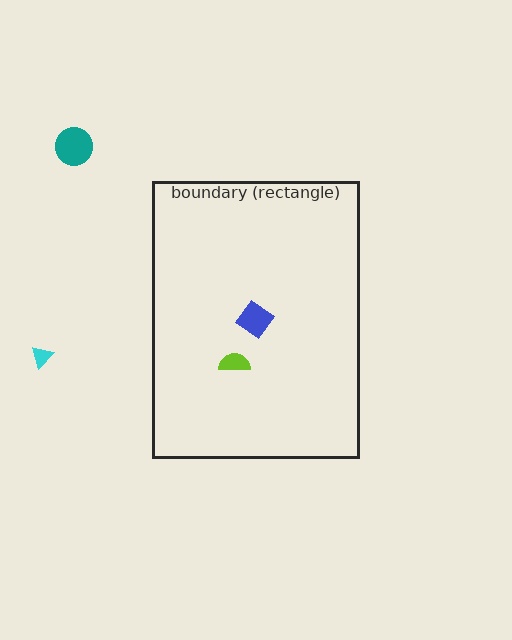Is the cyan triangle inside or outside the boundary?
Outside.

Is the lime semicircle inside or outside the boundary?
Inside.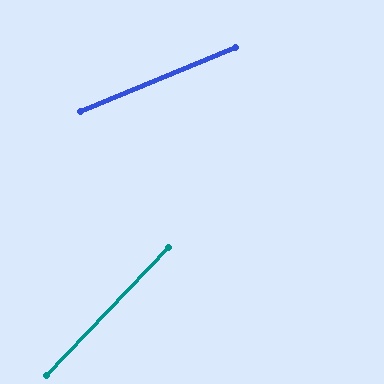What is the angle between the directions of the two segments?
Approximately 24 degrees.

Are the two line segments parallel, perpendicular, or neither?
Neither parallel nor perpendicular — they differ by about 24°.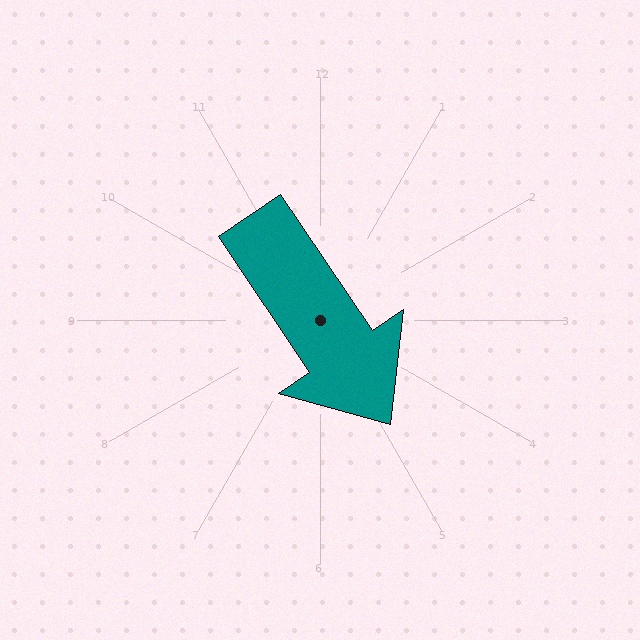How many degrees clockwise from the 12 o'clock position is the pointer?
Approximately 146 degrees.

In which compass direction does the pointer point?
Southeast.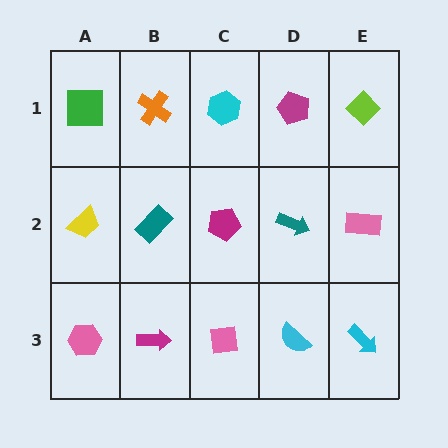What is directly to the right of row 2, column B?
A magenta pentagon.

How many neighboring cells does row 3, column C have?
3.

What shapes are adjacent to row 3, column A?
A yellow trapezoid (row 2, column A), a magenta arrow (row 3, column B).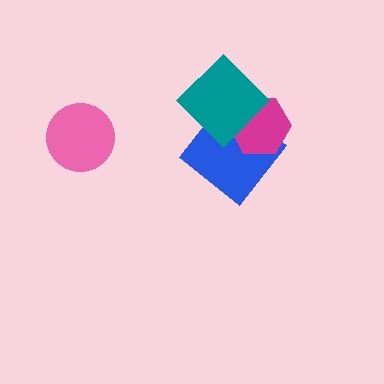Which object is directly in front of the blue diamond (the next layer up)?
The magenta hexagon is directly in front of the blue diamond.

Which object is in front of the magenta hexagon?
The teal diamond is in front of the magenta hexagon.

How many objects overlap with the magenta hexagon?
2 objects overlap with the magenta hexagon.